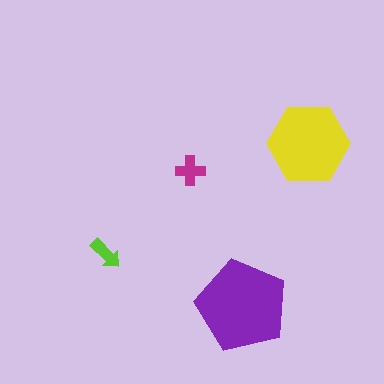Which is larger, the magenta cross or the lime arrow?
The magenta cross.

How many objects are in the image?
There are 4 objects in the image.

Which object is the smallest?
The lime arrow.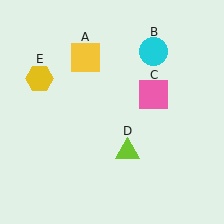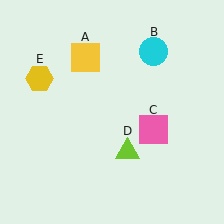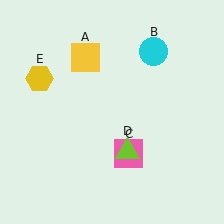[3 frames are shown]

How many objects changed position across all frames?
1 object changed position: pink square (object C).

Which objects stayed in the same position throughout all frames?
Yellow square (object A) and cyan circle (object B) and lime triangle (object D) and yellow hexagon (object E) remained stationary.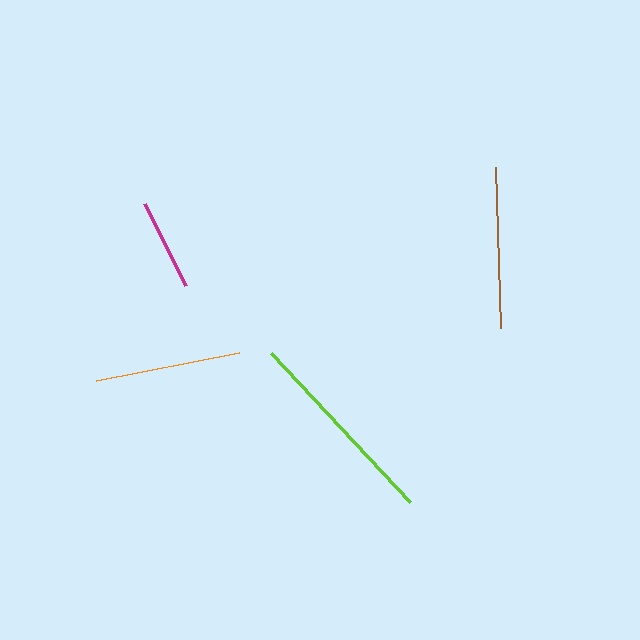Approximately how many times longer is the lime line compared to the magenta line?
The lime line is approximately 2.2 times the length of the magenta line.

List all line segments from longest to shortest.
From longest to shortest: lime, brown, orange, magenta.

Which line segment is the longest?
The lime line is the longest at approximately 204 pixels.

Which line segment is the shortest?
The magenta line is the shortest at approximately 92 pixels.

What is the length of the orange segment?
The orange segment is approximately 145 pixels long.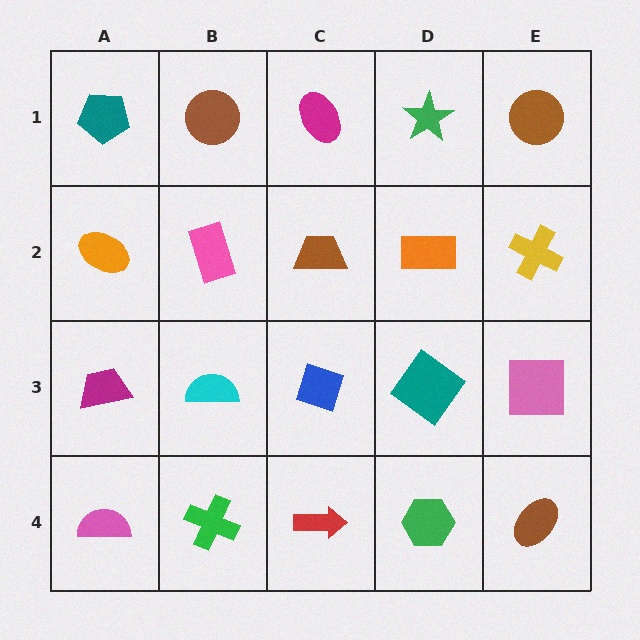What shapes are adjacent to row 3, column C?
A brown trapezoid (row 2, column C), a red arrow (row 4, column C), a cyan semicircle (row 3, column B), a teal diamond (row 3, column D).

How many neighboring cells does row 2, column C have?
4.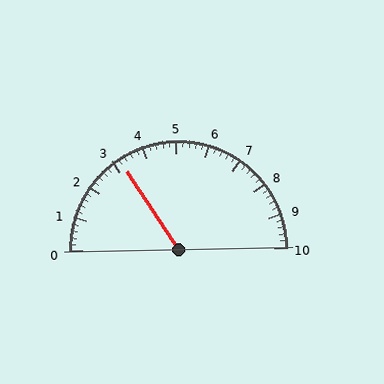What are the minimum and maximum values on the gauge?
The gauge ranges from 0 to 10.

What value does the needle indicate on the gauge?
The needle indicates approximately 3.2.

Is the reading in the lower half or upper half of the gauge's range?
The reading is in the lower half of the range (0 to 10).